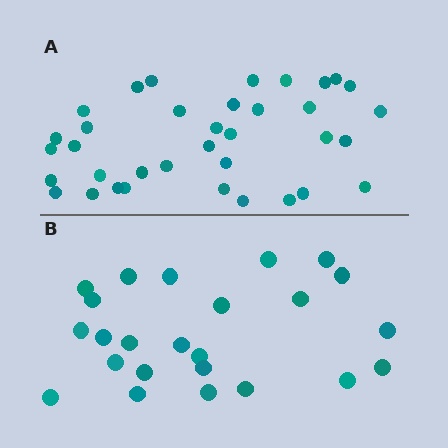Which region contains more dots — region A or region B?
Region A (the top region) has more dots.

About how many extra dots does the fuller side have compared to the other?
Region A has roughly 12 or so more dots than region B.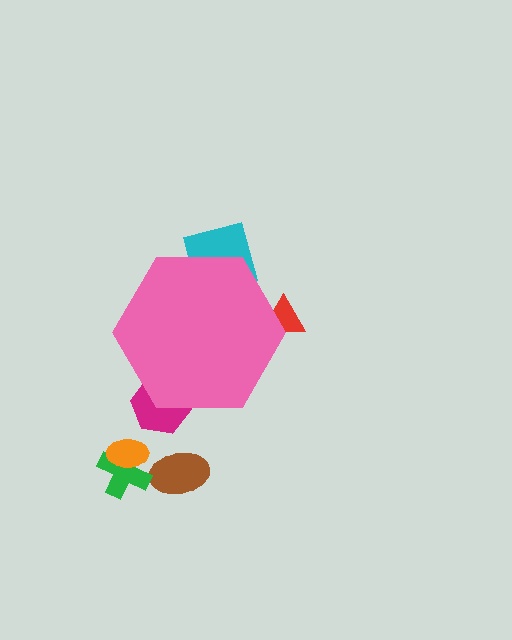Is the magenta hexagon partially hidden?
Yes, the magenta hexagon is partially hidden behind the pink hexagon.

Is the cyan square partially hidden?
Yes, the cyan square is partially hidden behind the pink hexagon.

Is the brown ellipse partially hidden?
No, the brown ellipse is fully visible.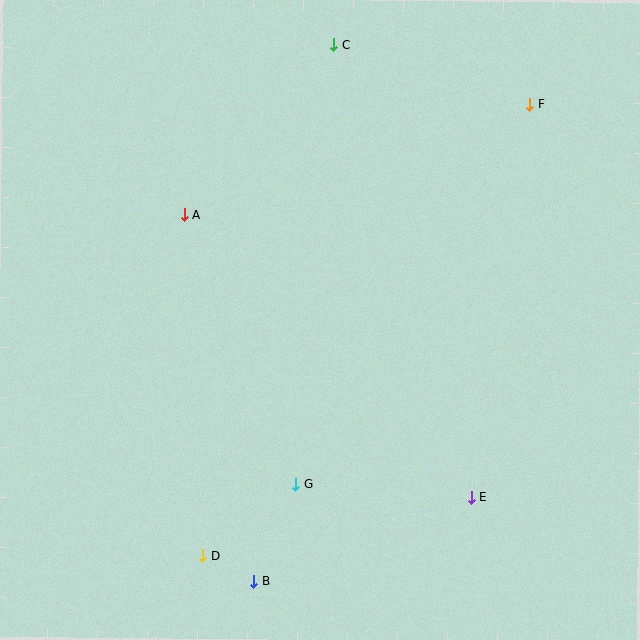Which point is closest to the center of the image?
Point G at (296, 484) is closest to the center.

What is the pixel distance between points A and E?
The distance between A and E is 403 pixels.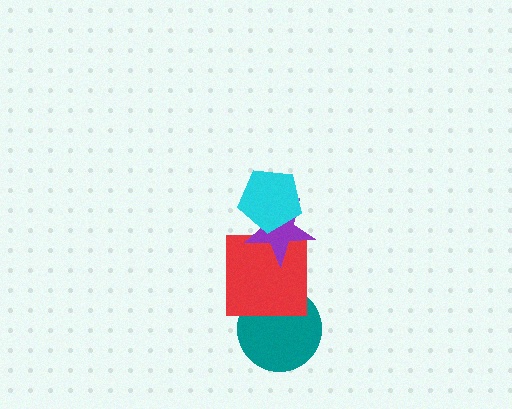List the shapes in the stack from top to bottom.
From top to bottom: the cyan pentagon, the purple star, the red square, the teal circle.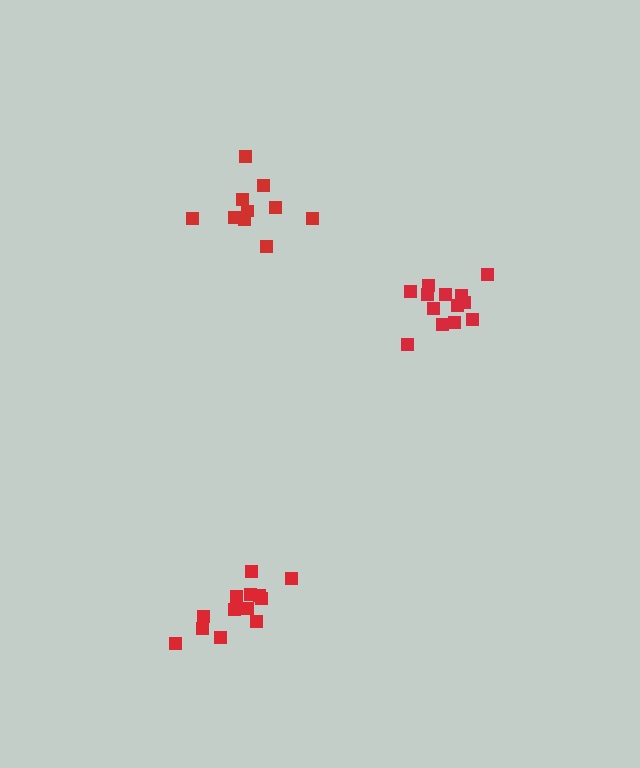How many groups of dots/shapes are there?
There are 3 groups.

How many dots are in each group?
Group 1: 10 dots, Group 2: 13 dots, Group 3: 13 dots (36 total).